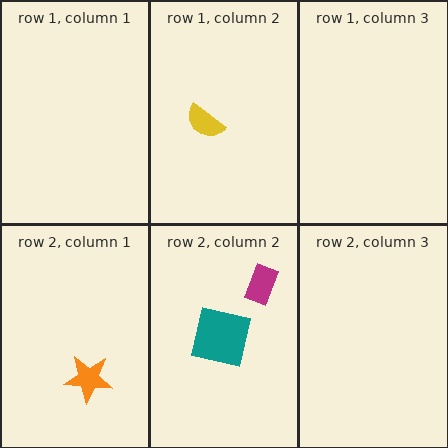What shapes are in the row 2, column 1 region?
The orange star.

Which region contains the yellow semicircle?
The row 1, column 2 region.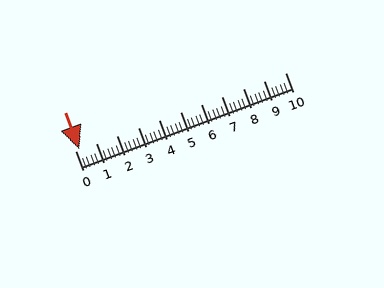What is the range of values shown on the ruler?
The ruler shows values from 0 to 10.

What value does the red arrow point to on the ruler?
The red arrow points to approximately 0.2.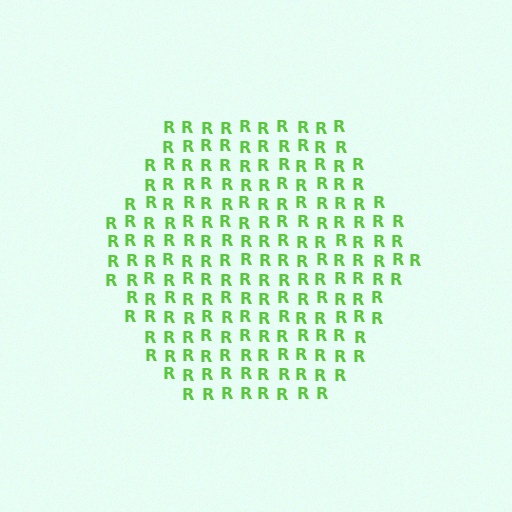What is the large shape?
The large shape is a hexagon.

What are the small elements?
The small elements are letter R's.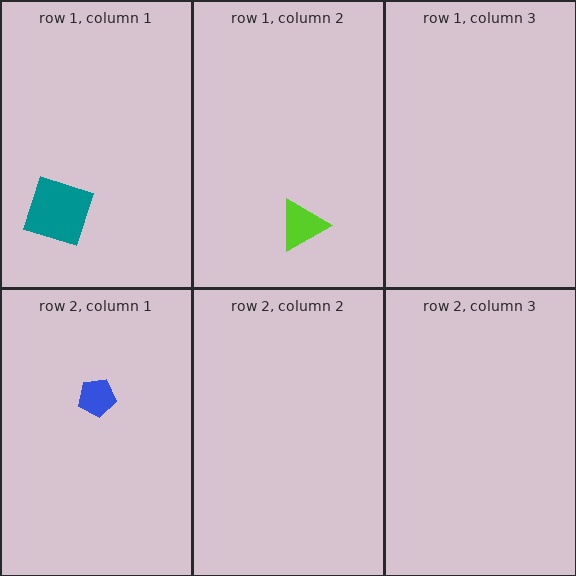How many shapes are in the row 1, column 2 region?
1.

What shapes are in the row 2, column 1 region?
The blue pentagon.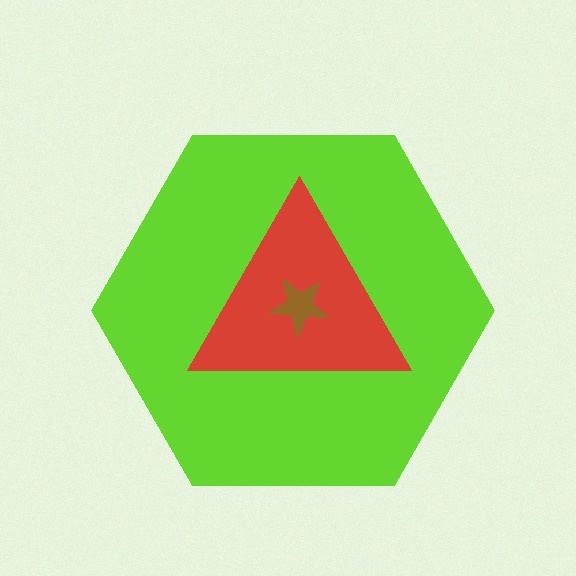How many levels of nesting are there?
3.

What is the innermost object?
The brown star.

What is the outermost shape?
The lime hexagon.